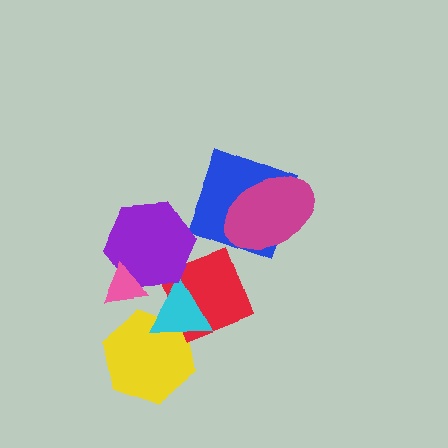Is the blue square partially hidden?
Yes, it is partially covered by another shape.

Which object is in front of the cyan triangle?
The purple hexagon is in front of the cyan triangle.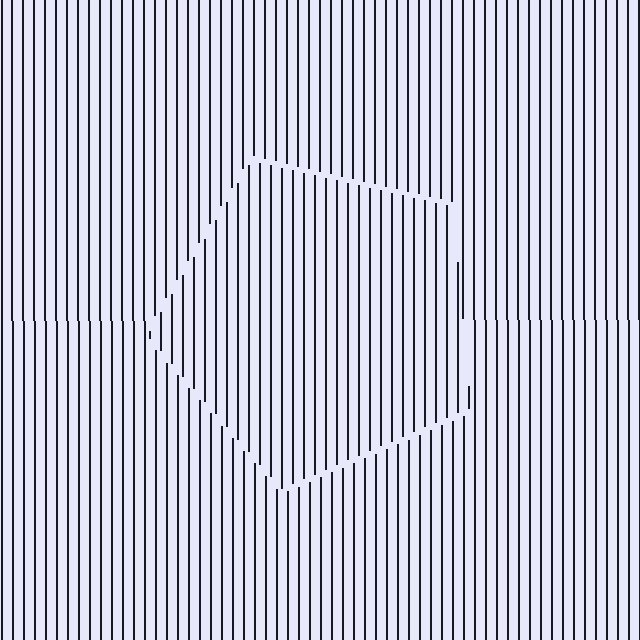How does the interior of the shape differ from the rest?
The interior of the shape contains the same grating, shifted by half a period — the contour is defined by the phase discontinuity where line-ends from the inner and outer gratings abut.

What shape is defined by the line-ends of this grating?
An illusory pentagon. The interior of the shape contains the same grating, shifted by half a period — the contour is defined by the phase discontinuity where line-ends from the inner and outer gratings abut.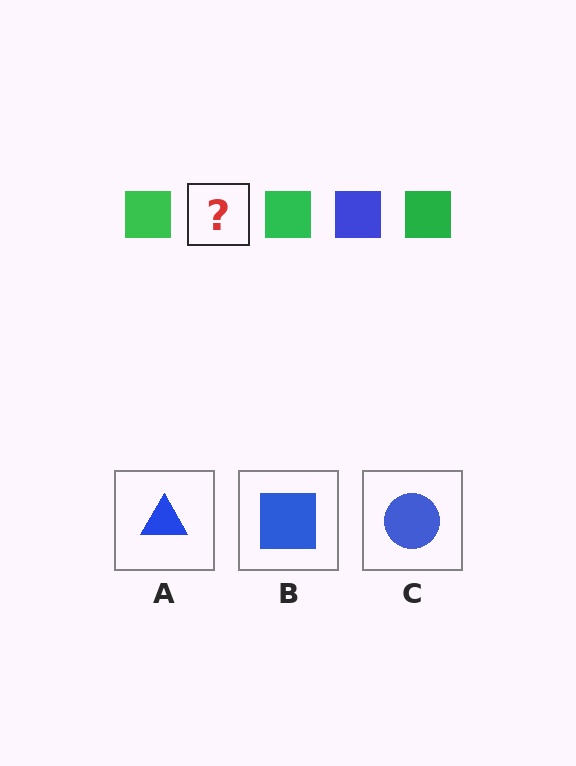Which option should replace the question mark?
Option B.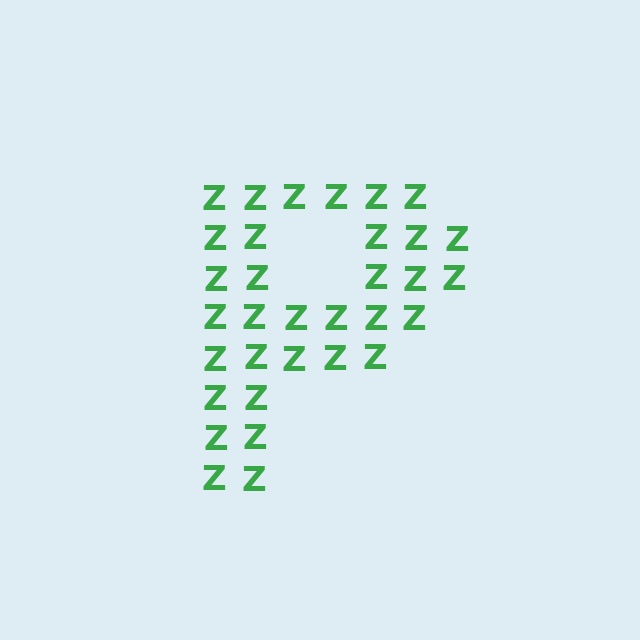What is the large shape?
The large shape is the letter P.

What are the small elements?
The small elements are letter Z's.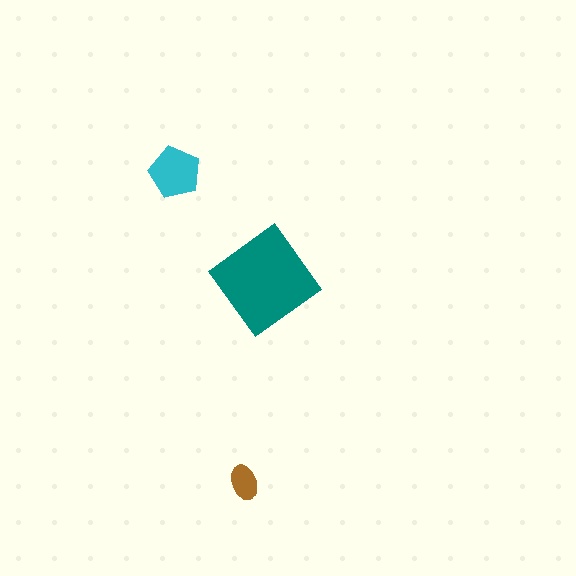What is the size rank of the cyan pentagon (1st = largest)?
2nd.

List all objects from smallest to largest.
The brown ellipse, the cyan pentagon, the teal diamond.